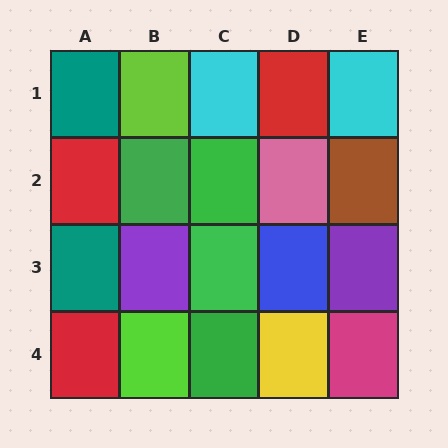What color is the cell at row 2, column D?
Pink.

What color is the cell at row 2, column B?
Green.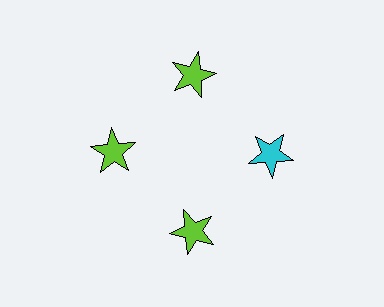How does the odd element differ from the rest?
It has a different color: cyan instead of lime.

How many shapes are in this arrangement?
There are 4 shapes arranged in a ring pattern.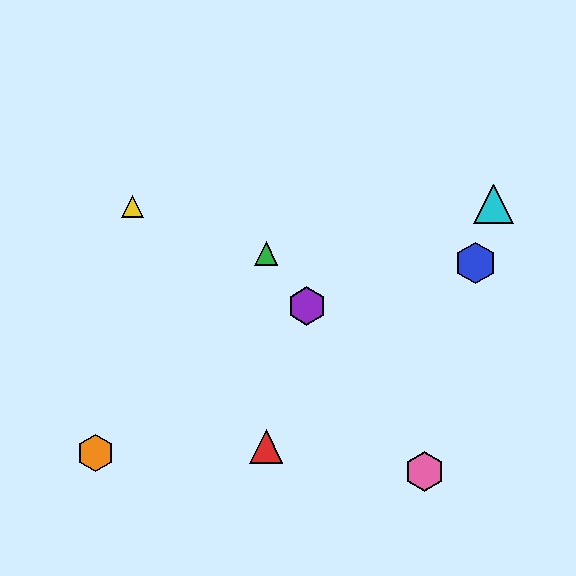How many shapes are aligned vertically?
2 shapes (the red triangle, the green triangle) are aligned vertically.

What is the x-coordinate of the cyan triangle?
The cyan triangle is at x≈493.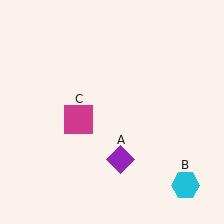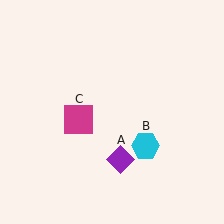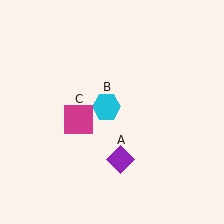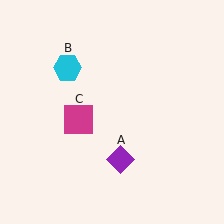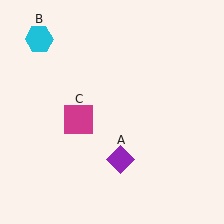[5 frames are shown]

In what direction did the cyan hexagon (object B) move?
The cyan hexagon (object B) moved up and to the left.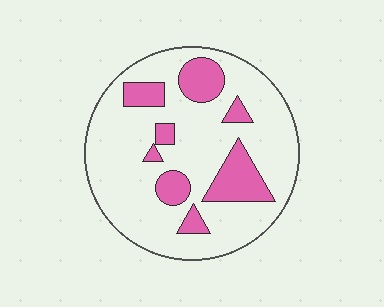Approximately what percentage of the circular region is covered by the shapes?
Approximately 20%.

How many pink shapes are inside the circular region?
8.